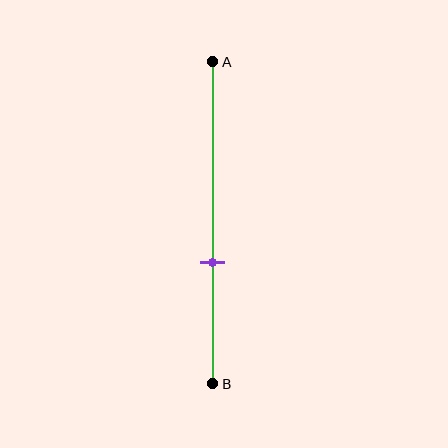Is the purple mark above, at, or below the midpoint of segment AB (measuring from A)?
The purple mark is below the midpoint of segment AB.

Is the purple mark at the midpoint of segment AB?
No, the mark is at about 60% from A, not at the 50% midpoint.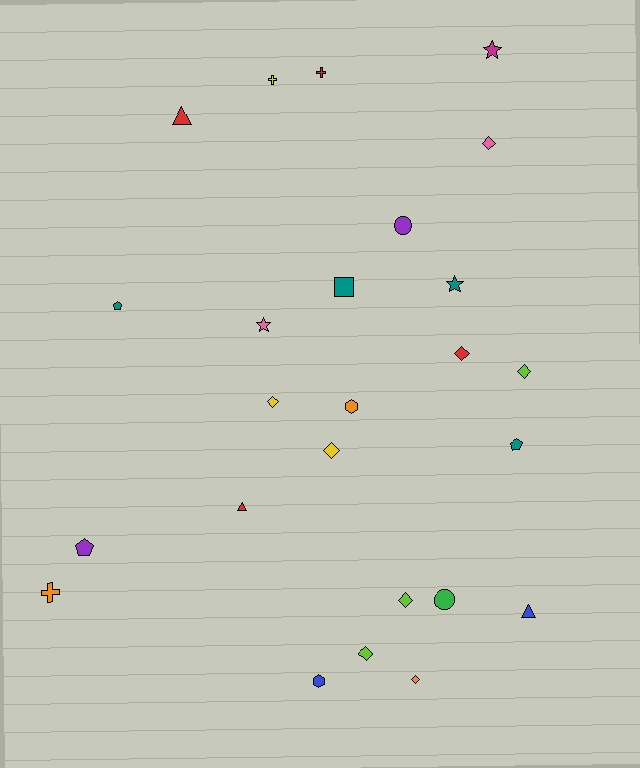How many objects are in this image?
There are 25 objects.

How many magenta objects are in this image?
There is 1 magenta object.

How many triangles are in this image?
There are 3 triangles.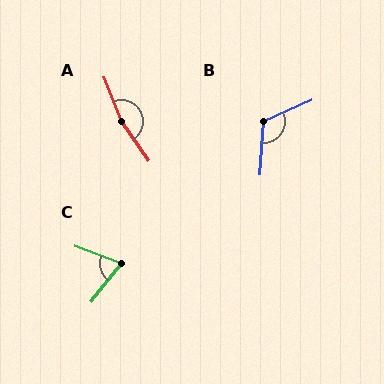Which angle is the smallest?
C, at approximately 72 degrees.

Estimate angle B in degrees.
Approximately 118 degrees.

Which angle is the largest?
A, at approximately 167 degrees.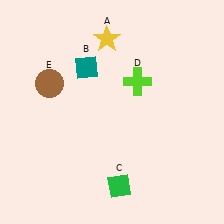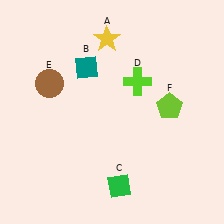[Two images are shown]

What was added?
A lime pentagon (F) was added in Image 2.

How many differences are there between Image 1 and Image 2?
There is 1 difference between the two images.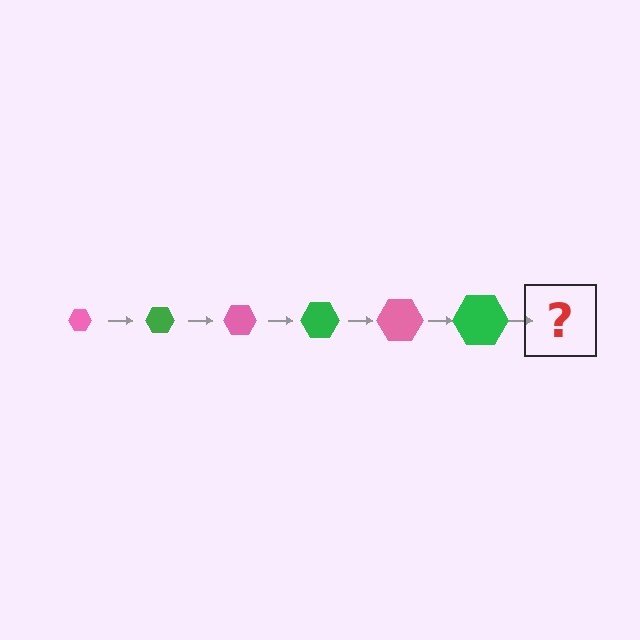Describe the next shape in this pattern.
It should be a pink hexagon, larger than the previous one.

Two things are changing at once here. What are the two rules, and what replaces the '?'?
The two rules are that the hexagon grows larger each step and the color cycles through pink and green. The '?' should be a pink hexagon, larger than the previous one.